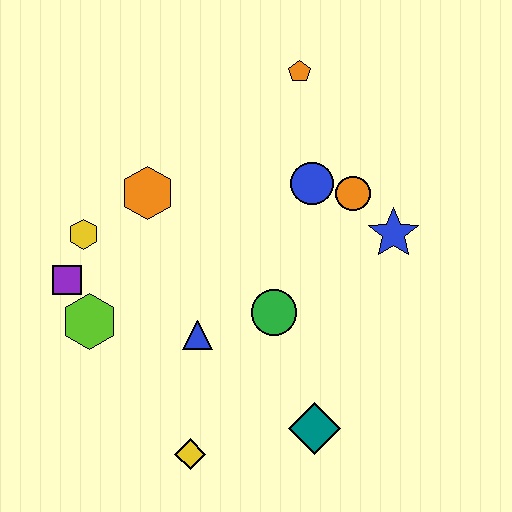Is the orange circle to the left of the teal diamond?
No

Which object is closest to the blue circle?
The orange circle is closest to the blue circle.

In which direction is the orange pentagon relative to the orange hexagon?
The orange pentagon is to the right of the orange hexagon.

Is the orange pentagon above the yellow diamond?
Yes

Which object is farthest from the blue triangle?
The orange pentagon is farthest from the blue triangle.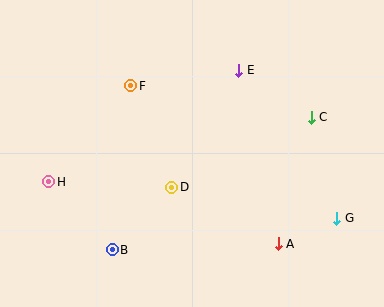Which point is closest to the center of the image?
Point D at (172, 187) is closest to the center.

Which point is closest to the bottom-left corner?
Point B is closest to the bottom-left corner.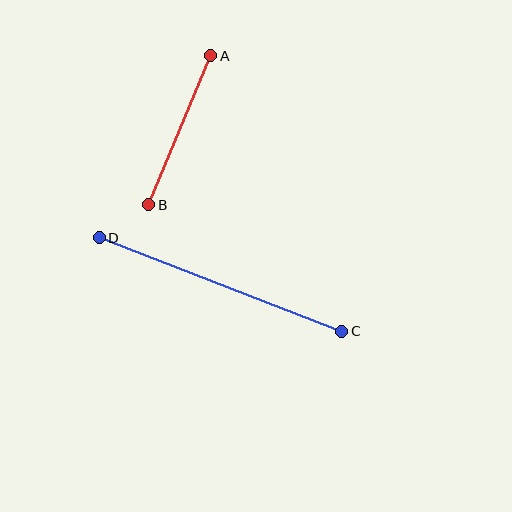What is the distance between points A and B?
The distance is approximately 162 pixels.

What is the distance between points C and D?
The distance is approximately 260 pixels.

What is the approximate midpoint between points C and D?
The midpoint is at approximately (220, 284) pixels.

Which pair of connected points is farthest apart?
Points C and D are farthest apart.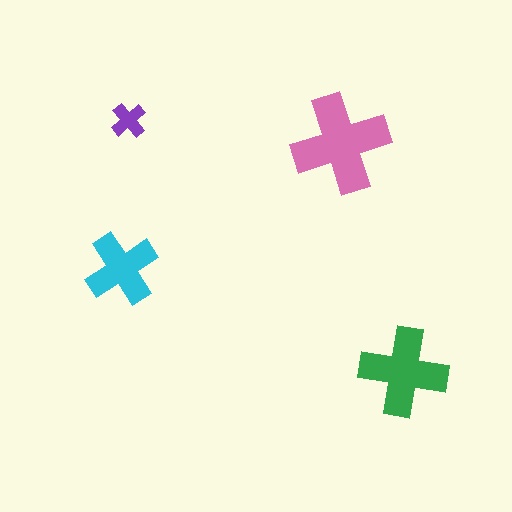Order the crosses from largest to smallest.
the pink one, the green one, the cyan one, the purple one.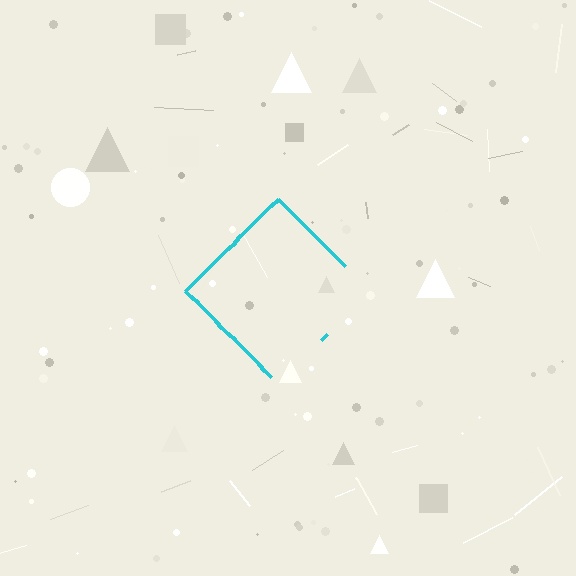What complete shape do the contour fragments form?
The contour fragments form a diamond.